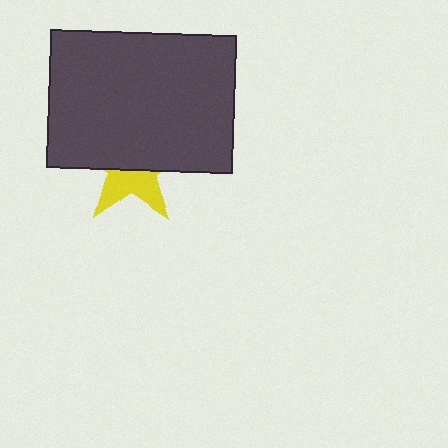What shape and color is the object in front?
The object in front is a dark gray rectangle.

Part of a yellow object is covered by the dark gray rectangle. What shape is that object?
It is a star.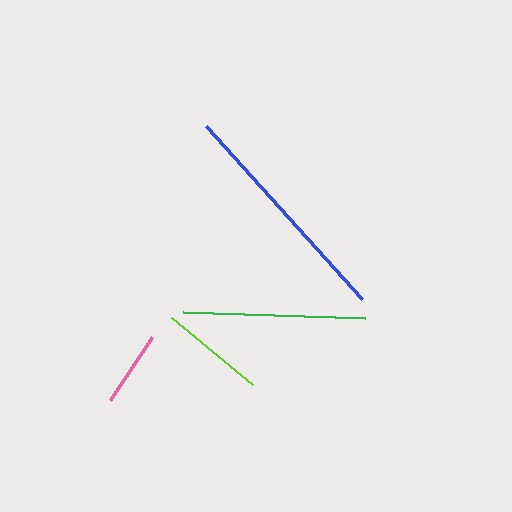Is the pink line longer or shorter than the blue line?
The blue line is longer than the pink line.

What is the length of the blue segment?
The blue segment is approximately 233 pixels long.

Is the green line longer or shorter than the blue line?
The blue line is longer than the green line.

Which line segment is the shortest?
The pink line is the shortest at approximately 75 pixels.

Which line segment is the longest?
The blue line is the longest at approximately 233 pixels.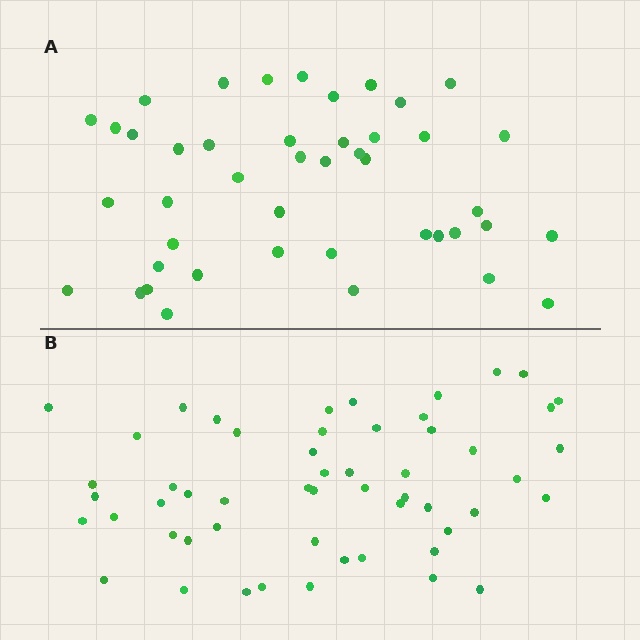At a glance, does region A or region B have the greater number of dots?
Region B (the bottom region) has more dots.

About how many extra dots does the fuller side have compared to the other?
Region B has roughly 10 or so more dots than region A.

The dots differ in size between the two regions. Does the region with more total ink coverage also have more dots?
No. Region A has more total ink coverage because its dots are larger, but region B actually contains more individual dots. Total area can be misleading — the number of items is what matters here.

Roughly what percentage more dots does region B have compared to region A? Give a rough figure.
About 25% more.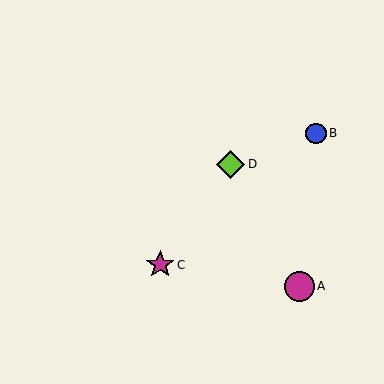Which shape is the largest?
The magenta circle (labeled A) is the largest.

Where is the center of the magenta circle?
The center of the magenta circle is at (299, 286).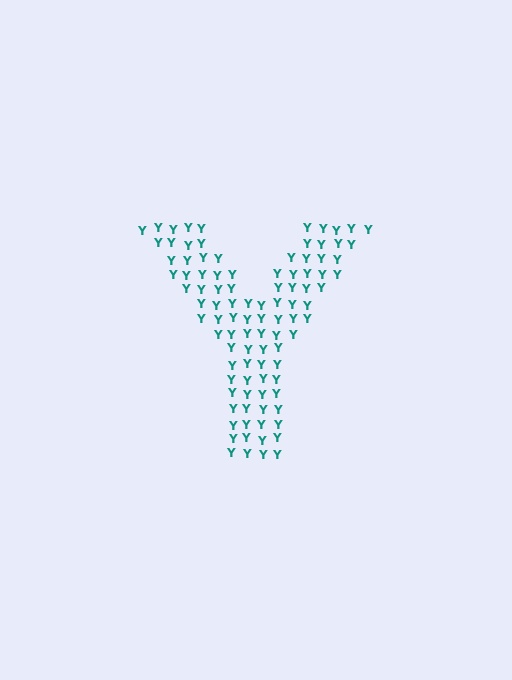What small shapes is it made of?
It is made of small letter Y's.